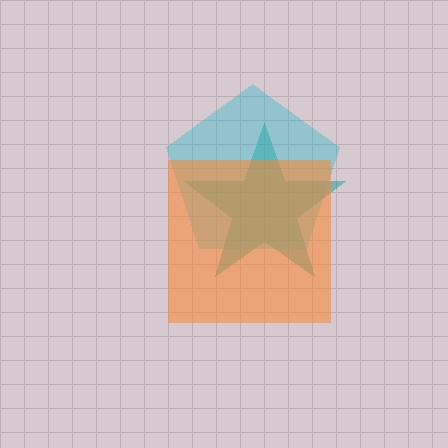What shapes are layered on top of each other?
The layered shapes are: a teal star, a cyan pentagon, an orange square.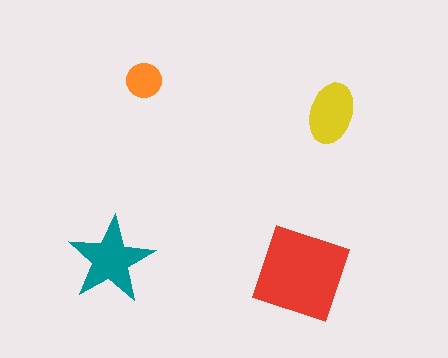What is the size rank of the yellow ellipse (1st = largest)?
3rd.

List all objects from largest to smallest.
The red diamond, the teal star, the yellow ellipse, the orange circle.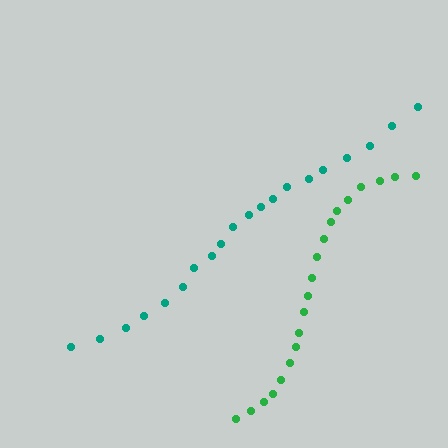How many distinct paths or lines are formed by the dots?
There are 2 distinct paths.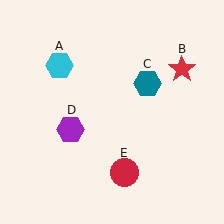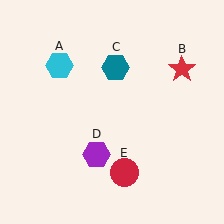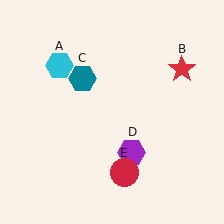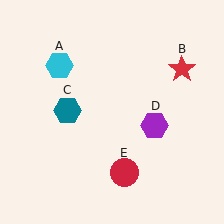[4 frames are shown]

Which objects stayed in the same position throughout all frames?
Cyan hexagon (object A) and red star (object B) and red circle (object E) remained stationary.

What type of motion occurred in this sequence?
The teal hexagon (object C), purple hexagon (object D) rotated counterclockwise around the center of the scene.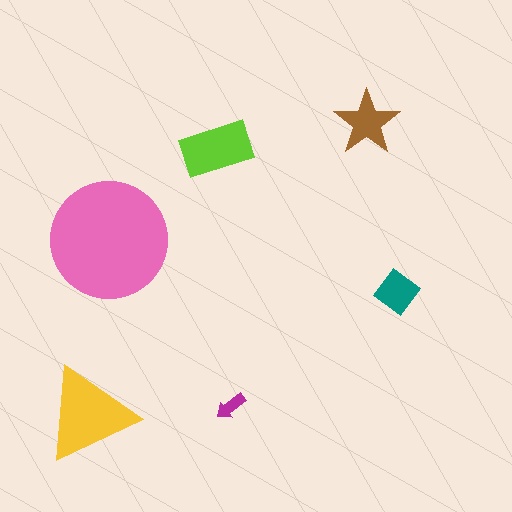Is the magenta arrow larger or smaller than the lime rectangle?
Smaller.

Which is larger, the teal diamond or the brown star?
The brown star.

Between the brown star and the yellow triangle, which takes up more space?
The yellow triangle.